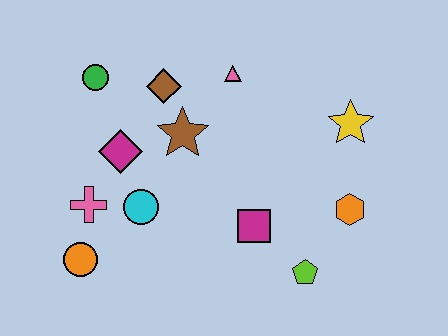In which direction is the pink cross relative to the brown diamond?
The pink cross is below the brown diamond.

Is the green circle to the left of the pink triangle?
Yes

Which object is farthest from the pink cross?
The yellow star is farthest from the pink cross.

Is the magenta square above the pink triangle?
No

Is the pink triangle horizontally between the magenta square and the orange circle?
Yes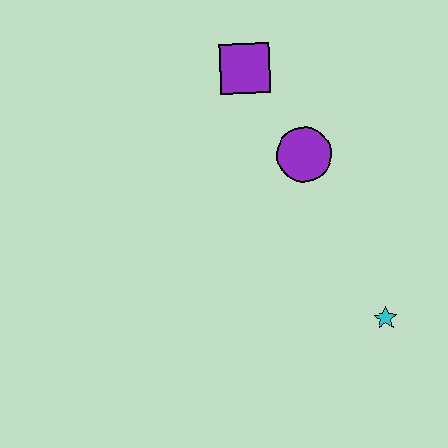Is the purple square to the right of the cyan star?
No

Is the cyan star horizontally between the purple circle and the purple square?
No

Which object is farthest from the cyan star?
The purple square is farthest from the cyan star.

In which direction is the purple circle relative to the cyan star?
The purple circle is above the cyan star.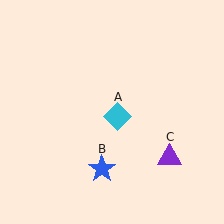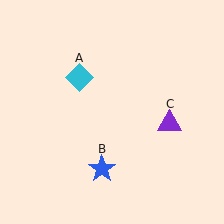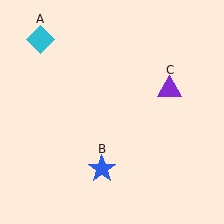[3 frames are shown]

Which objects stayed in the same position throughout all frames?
Blue star (object B) remained stationary.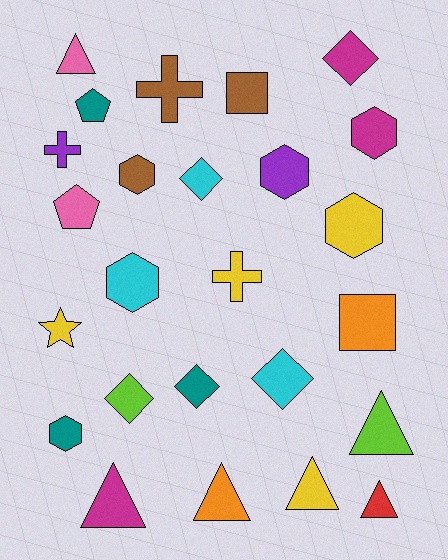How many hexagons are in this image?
There are 6 hexagons.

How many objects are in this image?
There are 25 objects.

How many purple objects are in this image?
There are 2 purple objects.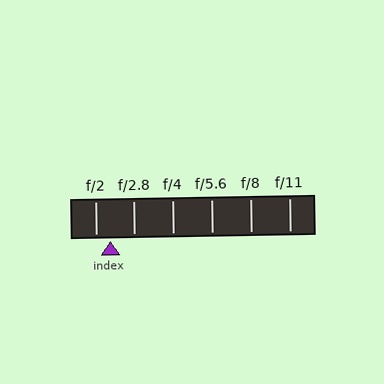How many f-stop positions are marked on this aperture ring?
There are 6 f-stop positions marked.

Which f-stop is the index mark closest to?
The index mark is closest to f/2.